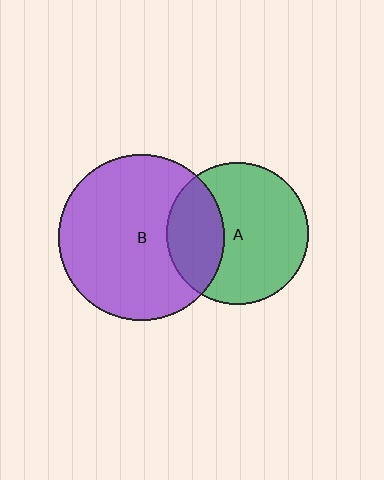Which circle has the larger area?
Circle B (purple).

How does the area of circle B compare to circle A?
Approximately 1.4 times.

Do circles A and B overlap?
Yes.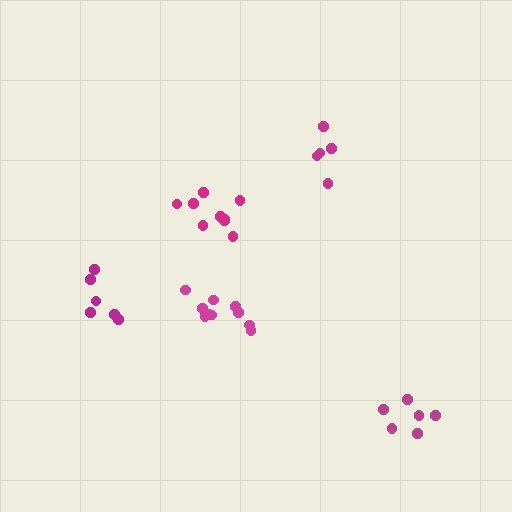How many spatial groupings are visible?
There are 5 spatial groupings.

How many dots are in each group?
Group 1: 5 dots, Group 2: 10 dots, Group 3: 9 dots, Group 4: 6 dots, Group 5: 6 dots (36 total).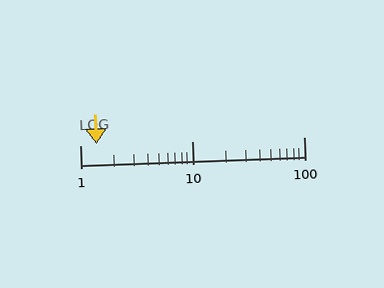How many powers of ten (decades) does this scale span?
The scale spans 2 decades, from 1 to 100.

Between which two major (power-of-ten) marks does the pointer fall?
The pointer is between 1 and 10.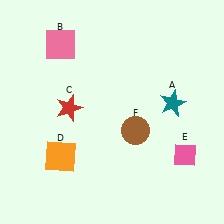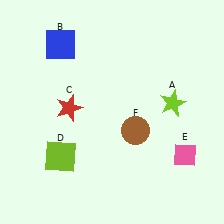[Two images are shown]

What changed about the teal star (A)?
In Image 1, A is teal. In Image 2, it changed to lime.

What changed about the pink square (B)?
In Image 1, B is pink. In Image 2, it changed to blue.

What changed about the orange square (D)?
In Image 1, D is orange. In Image 2, it changed to lime.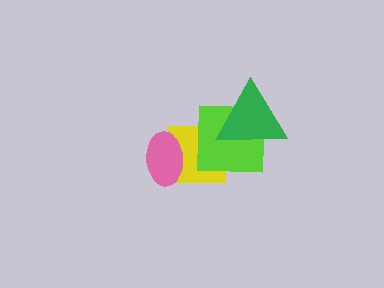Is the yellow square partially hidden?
Yes, it is partially covered by another shape.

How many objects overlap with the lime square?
2 objects overlap with the lime square.